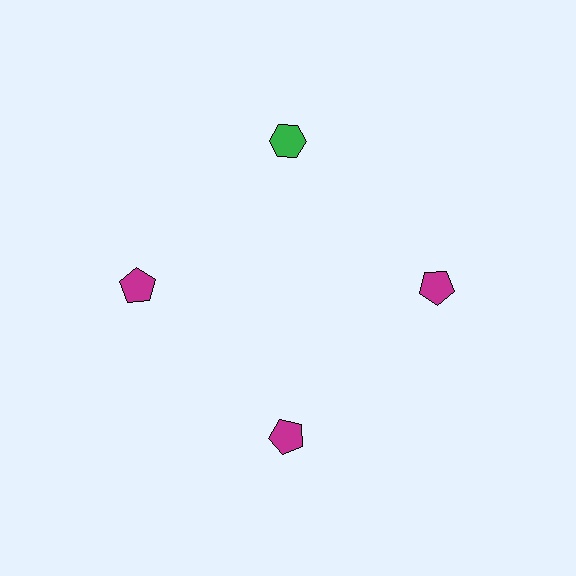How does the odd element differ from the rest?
It differs in both color (green instead of magenta) and shape (hexagon instead of pentagon).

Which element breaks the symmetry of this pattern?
The green hexagon at roughly the 12 o'clock position breaks the symmetry. All other shapes are magenta pentagons.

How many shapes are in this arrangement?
There are 4 shapes arranged in a ring pattern.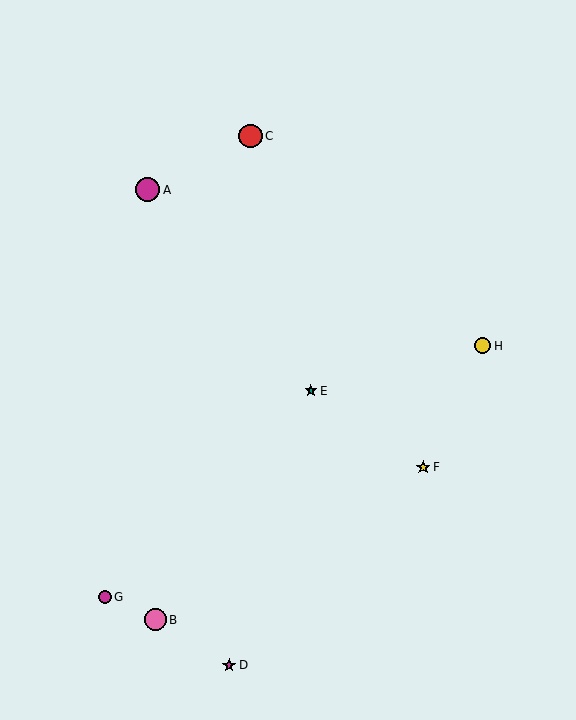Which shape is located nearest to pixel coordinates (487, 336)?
The yellow circle (labeled H) at (483, 346) is nearest to that location.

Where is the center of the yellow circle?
The center of the yellow circle is at (483, 346).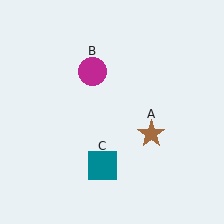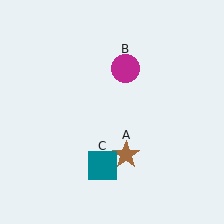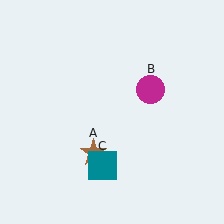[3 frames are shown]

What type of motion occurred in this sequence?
The brown star (object A), magenta circle (object B) rotated clockwise around the center of the scene.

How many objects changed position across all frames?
2 objects changed position: brown star (object A), magenta circle (object B).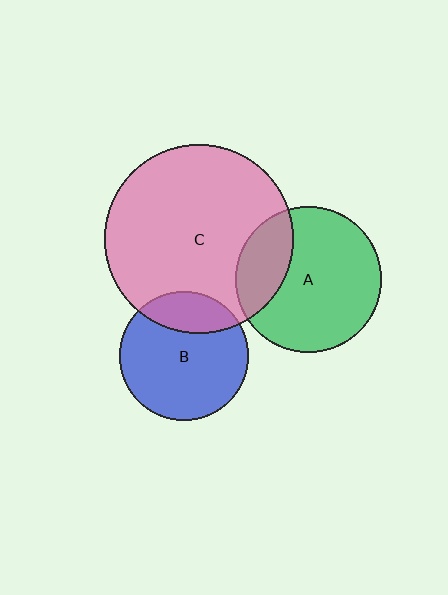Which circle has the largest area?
Circle C (pink).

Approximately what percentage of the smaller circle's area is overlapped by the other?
Approximately 20%.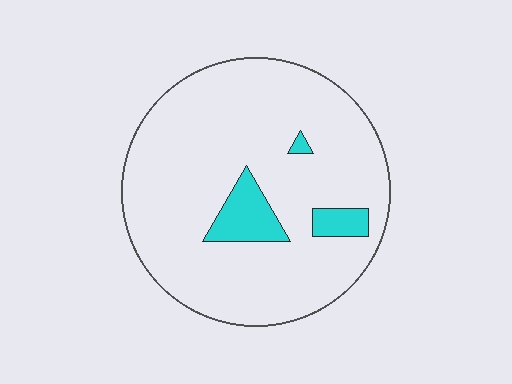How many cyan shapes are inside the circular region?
3.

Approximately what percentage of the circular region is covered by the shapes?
Approximately 10%.